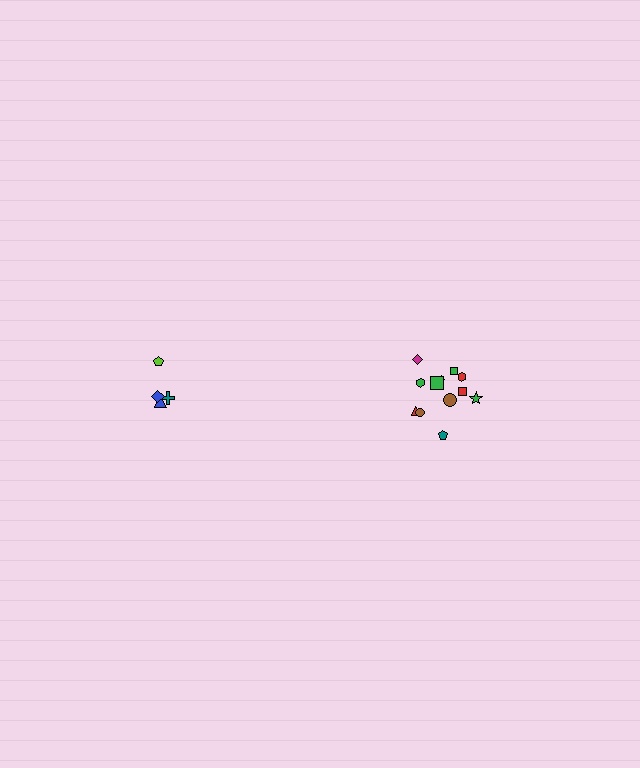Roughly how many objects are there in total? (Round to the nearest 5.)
Roughly 15 objects in total.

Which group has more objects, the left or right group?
The right group.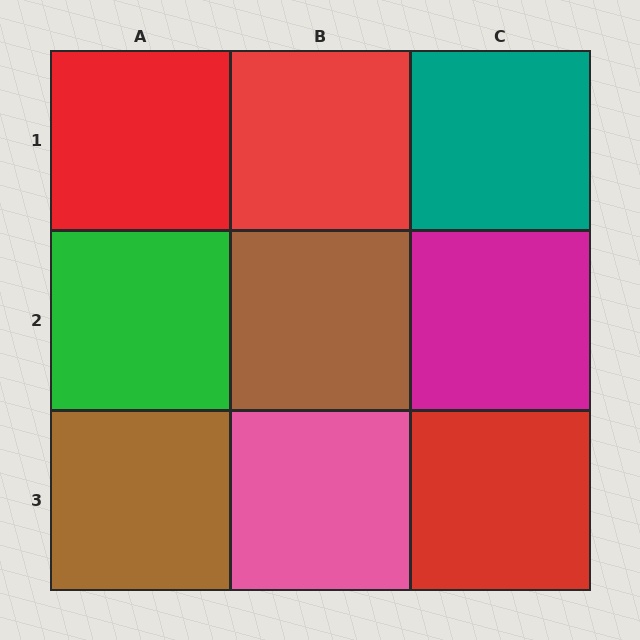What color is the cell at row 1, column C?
Teal.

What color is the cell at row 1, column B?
Red.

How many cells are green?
1 cell is green.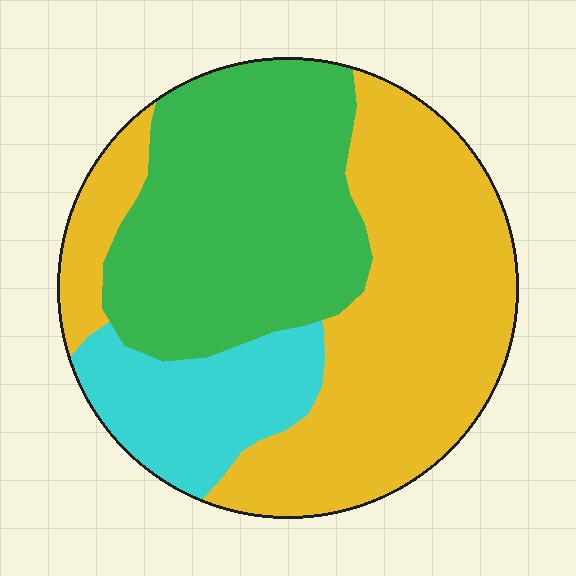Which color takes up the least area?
Cyan, at roughly 15%.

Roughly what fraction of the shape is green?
Green takes up between a quarter and a half of the shape.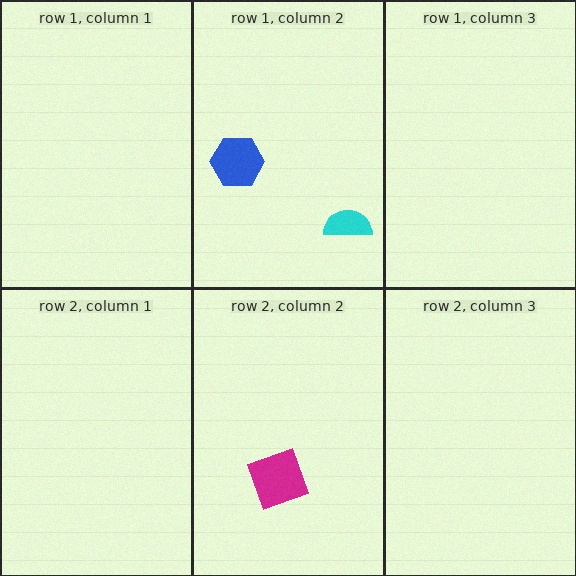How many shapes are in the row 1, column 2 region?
2.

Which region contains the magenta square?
The row 2, column 2 region.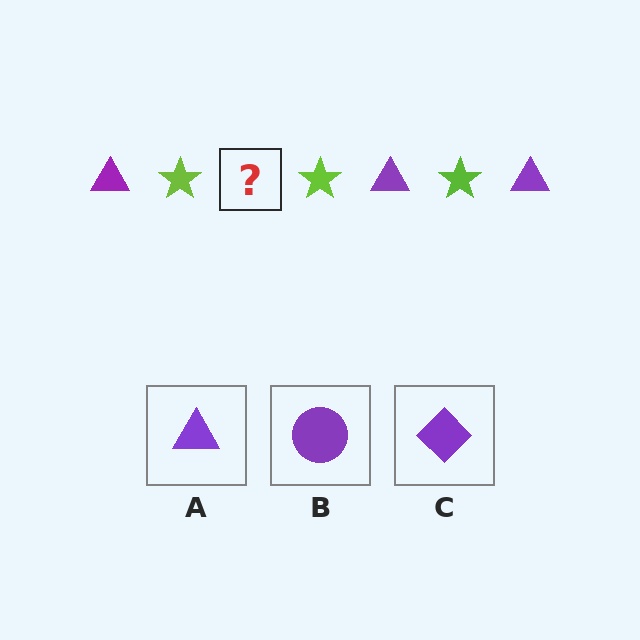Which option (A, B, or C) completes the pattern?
A.